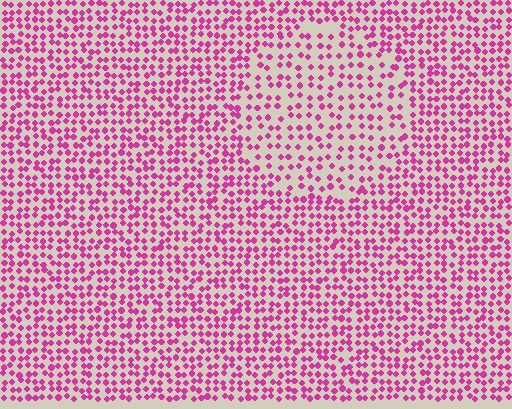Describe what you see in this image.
The image contains small magenta elements arranged at two different densities. A circle-shaped region is visible where the elements are less densely packed than the surrounding area.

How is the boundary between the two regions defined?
The boundary is defined by a change in element density (approximately 1.7x ratio). All elements are the same color, size, and shape.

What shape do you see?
I see a circle.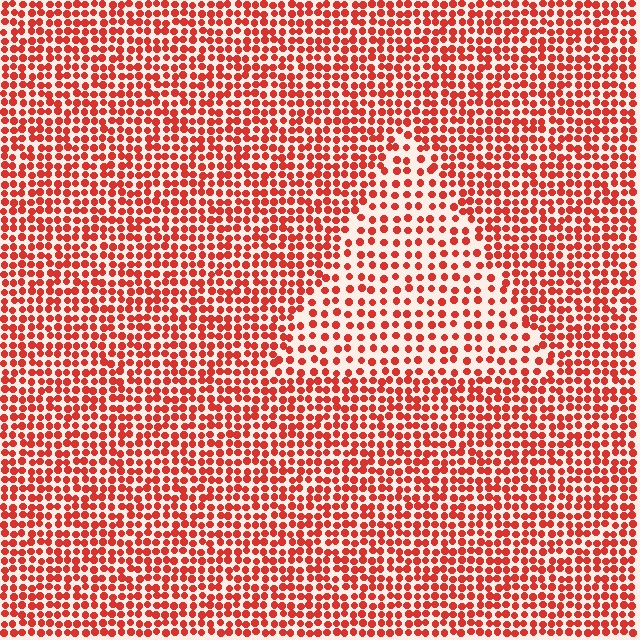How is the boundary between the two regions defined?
The boundary is defined by a change in element density (approximately 1.7x ratio). All elements are the same color, size, and shape.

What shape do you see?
I see a triangle.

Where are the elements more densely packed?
The elements are more densely packed outside the triangle boundary.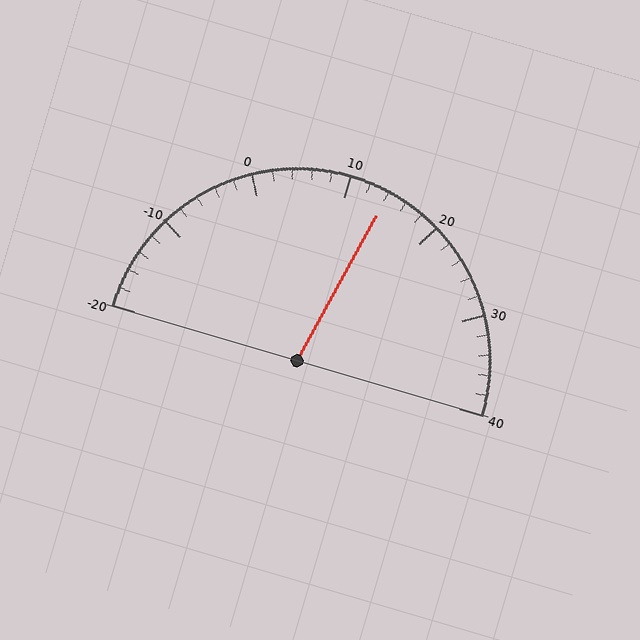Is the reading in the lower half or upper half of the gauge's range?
The reading is in the upper half of the range (-20 to 40).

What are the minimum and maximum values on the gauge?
The gauge ranges from -20 to 40.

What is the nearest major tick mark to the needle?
The nearest major tick mark is 10.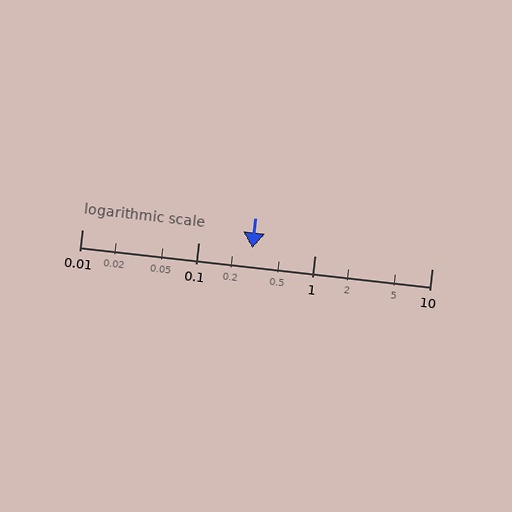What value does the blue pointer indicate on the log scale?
The pointer indicates approximately 0.29.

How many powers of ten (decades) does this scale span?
The scale spans 3 decades, from 0.01 to 10.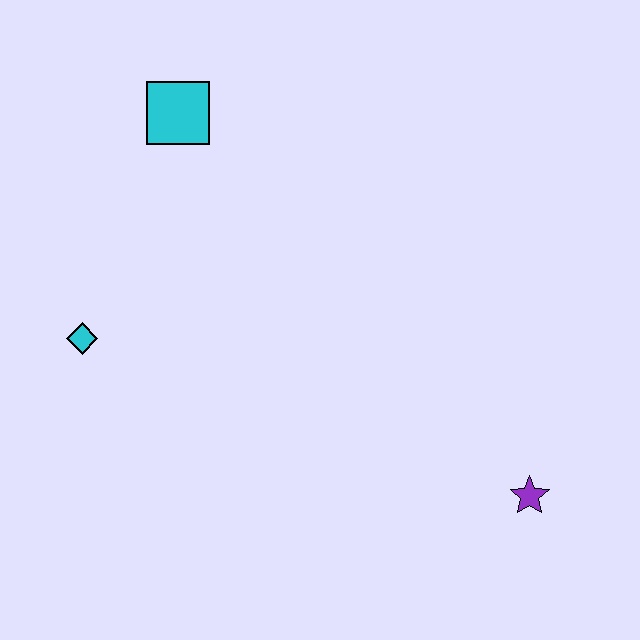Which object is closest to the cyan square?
The cyan diamond is closest to the cyan square.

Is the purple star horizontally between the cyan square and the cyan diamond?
No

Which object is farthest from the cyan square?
The purple star is farthest from the cyan square.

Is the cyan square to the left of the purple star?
Yes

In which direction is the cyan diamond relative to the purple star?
The cyan diamond is to the left of the purple star.